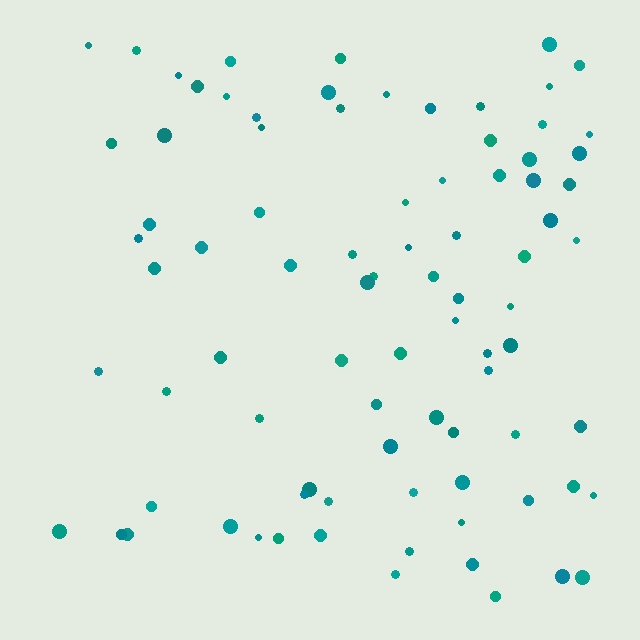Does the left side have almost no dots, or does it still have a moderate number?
Still a moderate number, just noticeably fewer than the right.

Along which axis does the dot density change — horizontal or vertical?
Horizontal.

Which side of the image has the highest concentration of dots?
The right.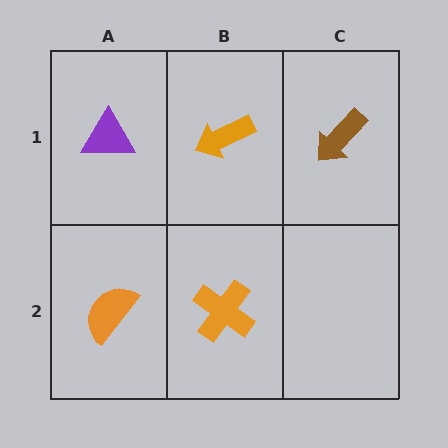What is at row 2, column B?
An orange cross.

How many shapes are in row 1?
3 shapes.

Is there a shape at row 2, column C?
No, that cell is empty.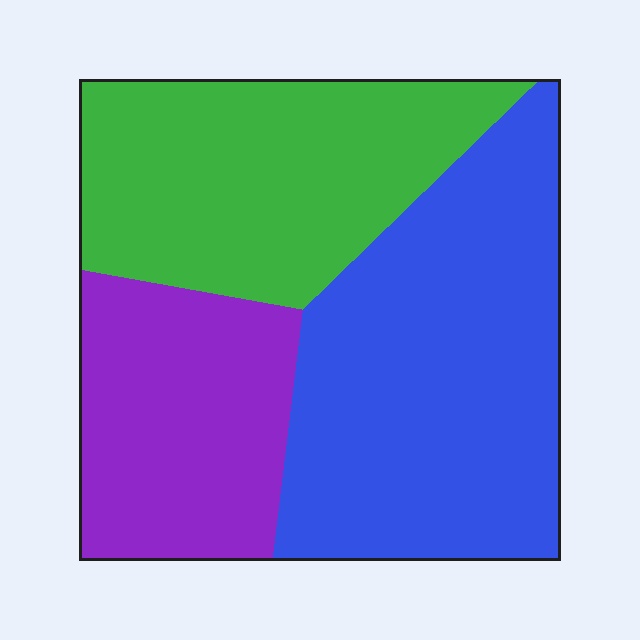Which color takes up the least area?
Purple, at roughly 25%.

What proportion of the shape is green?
Green covers roughly 30% of the shape.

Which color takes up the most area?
Blue, at roughly 45%.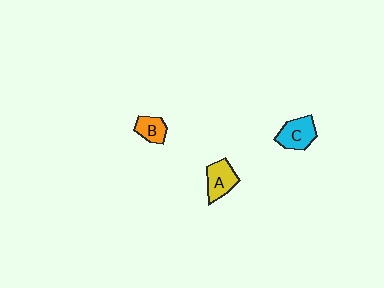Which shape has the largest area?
Shape C (cyan).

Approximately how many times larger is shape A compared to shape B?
Approximately 1.4 times.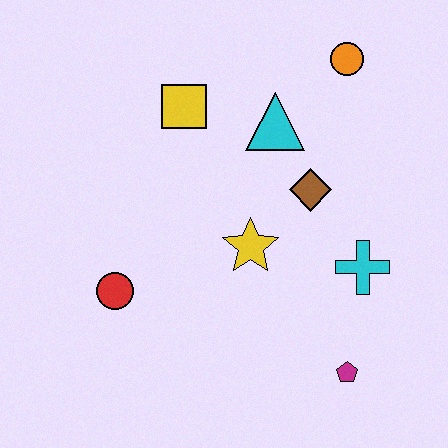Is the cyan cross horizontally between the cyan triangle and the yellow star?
No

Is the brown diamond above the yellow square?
No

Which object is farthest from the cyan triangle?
The magenta pentagon is farthest from the cyan triangle.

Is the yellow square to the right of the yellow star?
No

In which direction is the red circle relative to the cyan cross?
The red circle is to the left of the cyan cross.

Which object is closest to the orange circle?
The cyan triangle is closest to the orange circle.